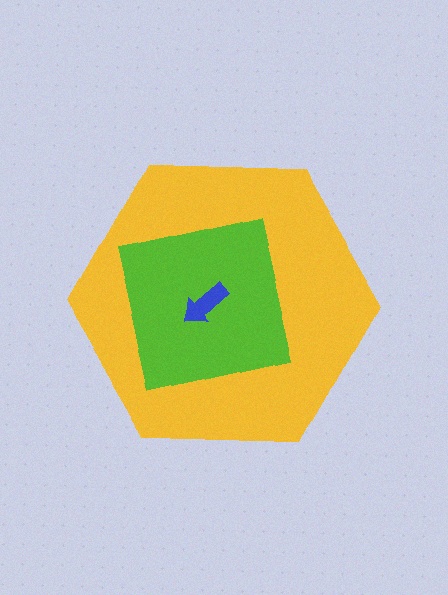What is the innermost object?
The blue arrow.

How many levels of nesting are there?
3.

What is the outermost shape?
The yellow hexagon.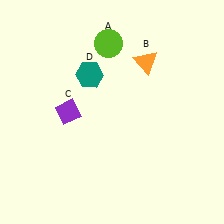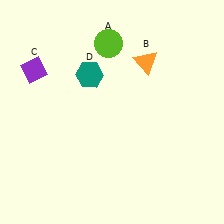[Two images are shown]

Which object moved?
The purple diamond (C) moved up.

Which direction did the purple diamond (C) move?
The purple diamond (C) moved up.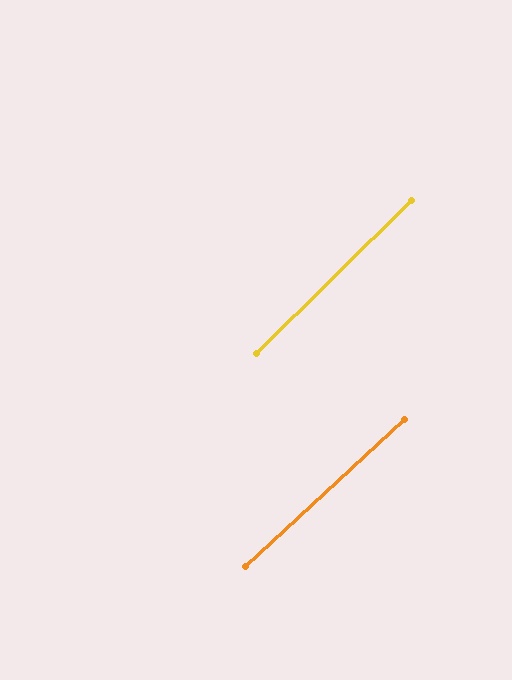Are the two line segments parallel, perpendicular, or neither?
Parallel — their directions differ by only 1.6°.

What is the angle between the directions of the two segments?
Approximately 2 degrees.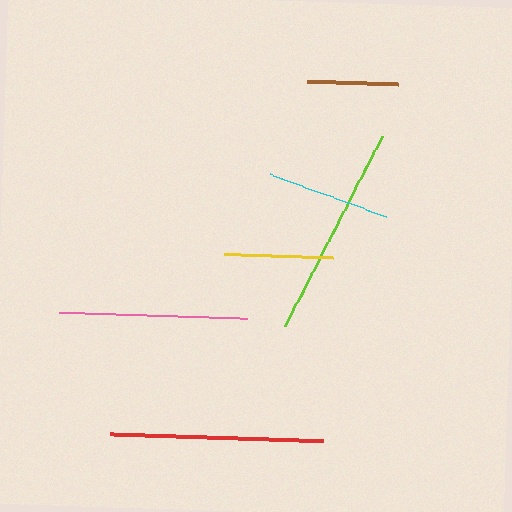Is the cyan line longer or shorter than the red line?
The red line is longer than the cyan line.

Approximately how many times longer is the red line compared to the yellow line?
The red line is approximately 1.9 times the length of the yellow line.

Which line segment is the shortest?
The brown line is the shortest at approximately 91 pixels.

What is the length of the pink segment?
The pink segment is approximately 188 pixels long.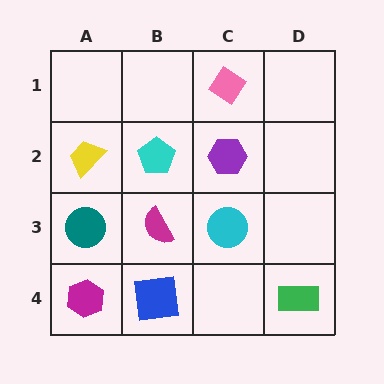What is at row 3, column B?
A magenta semicircle.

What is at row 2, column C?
A purple hexagon.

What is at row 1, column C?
A pink diamond.